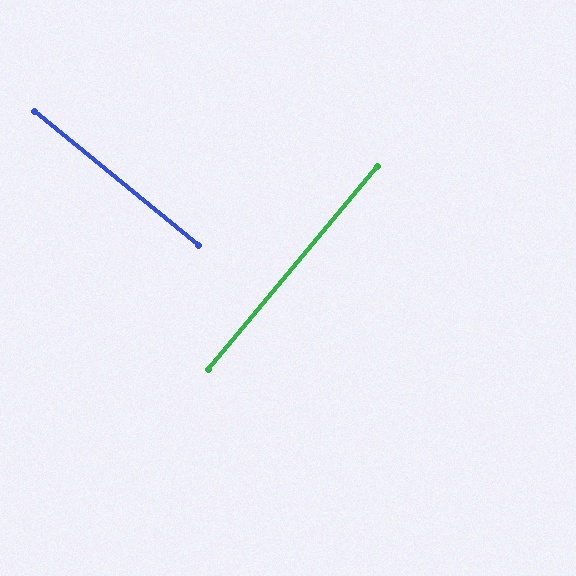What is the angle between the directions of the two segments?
Approximately 89 degrees.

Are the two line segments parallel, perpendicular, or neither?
Perpendicular — they meet at approximately 89°.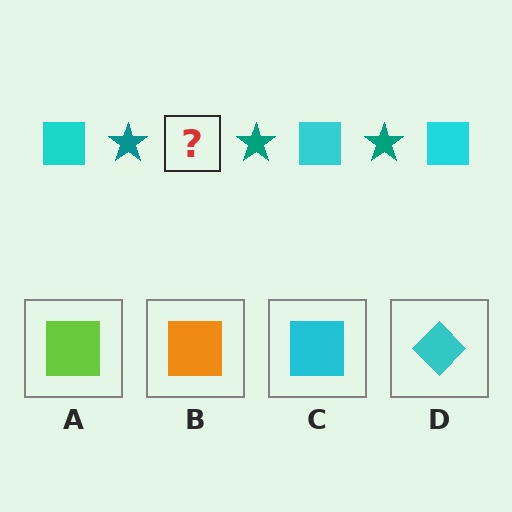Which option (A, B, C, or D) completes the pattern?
C.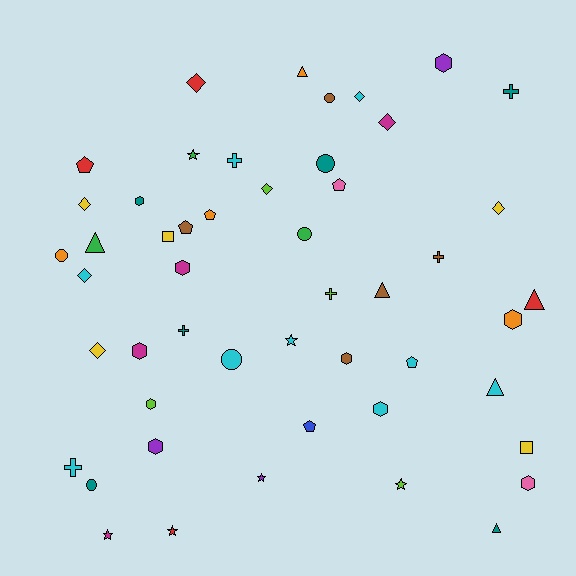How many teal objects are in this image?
There are 6 teal objects.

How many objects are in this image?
There are 50 objects.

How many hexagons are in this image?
There are 10 hexagons.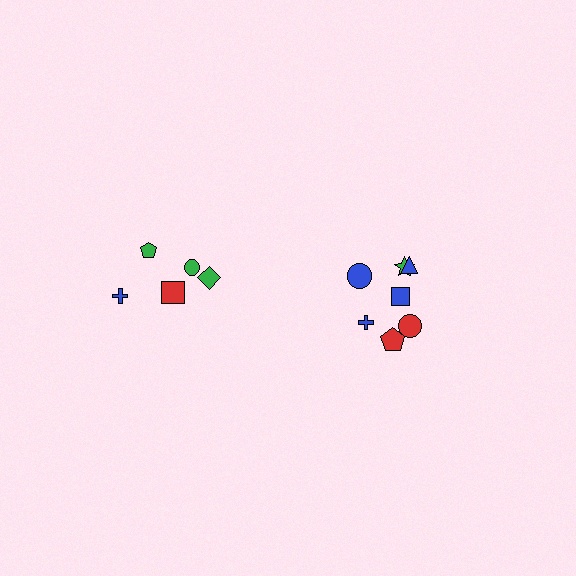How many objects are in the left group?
There are 5 objects.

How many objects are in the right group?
There are 7 objects.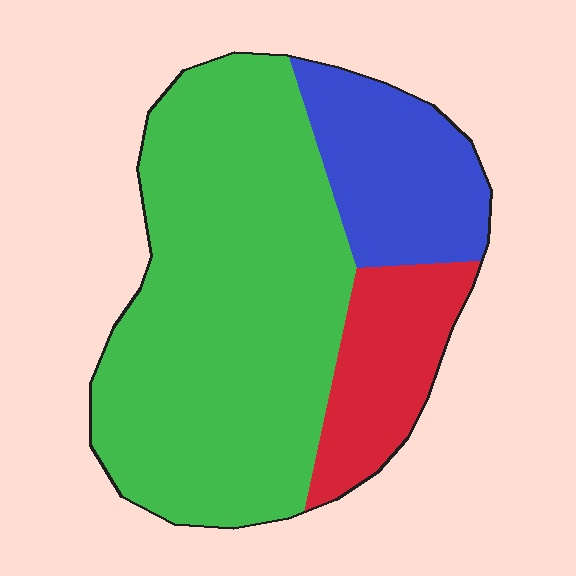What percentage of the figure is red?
Red covers around 15% of the figure.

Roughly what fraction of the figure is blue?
Blue takes up about one fifth (1/5) of the figure.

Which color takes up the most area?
Green, at roughly 65%.